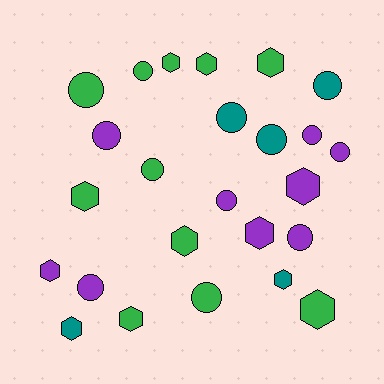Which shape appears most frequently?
Circle, with 13 objects.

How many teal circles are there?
There are 3 teal circles.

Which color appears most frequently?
Green, with 11 objects.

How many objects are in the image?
There are 25 objects.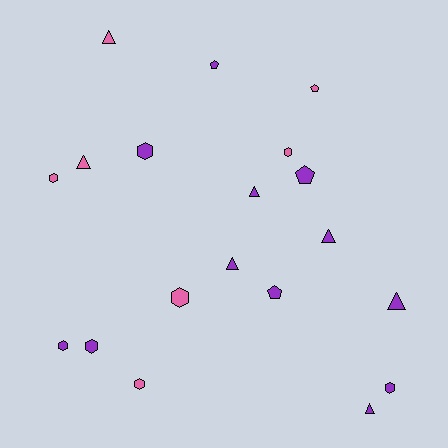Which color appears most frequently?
Purple, with 12 objects.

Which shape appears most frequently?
Hexagon, with 8 objects.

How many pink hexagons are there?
There are 4 pink hexagons.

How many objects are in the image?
There are 19 objects.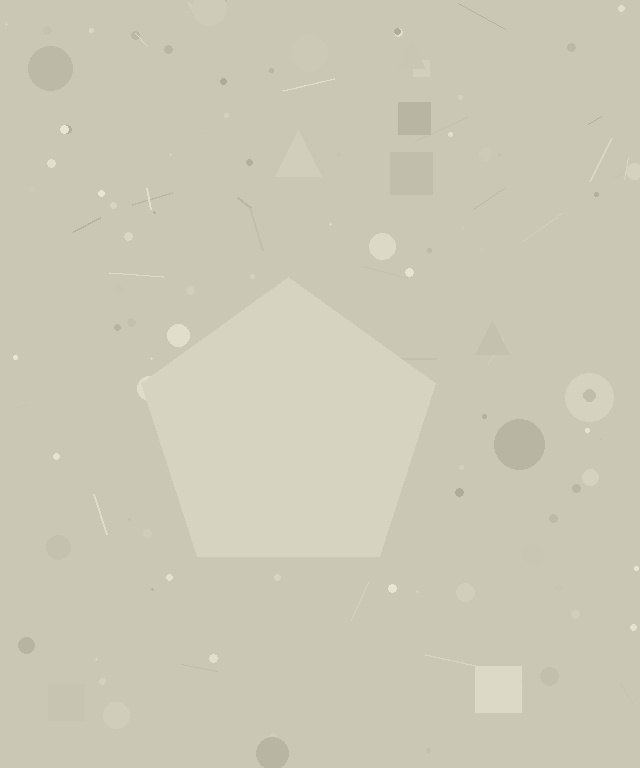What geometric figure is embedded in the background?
A pentagon is embedded in the background.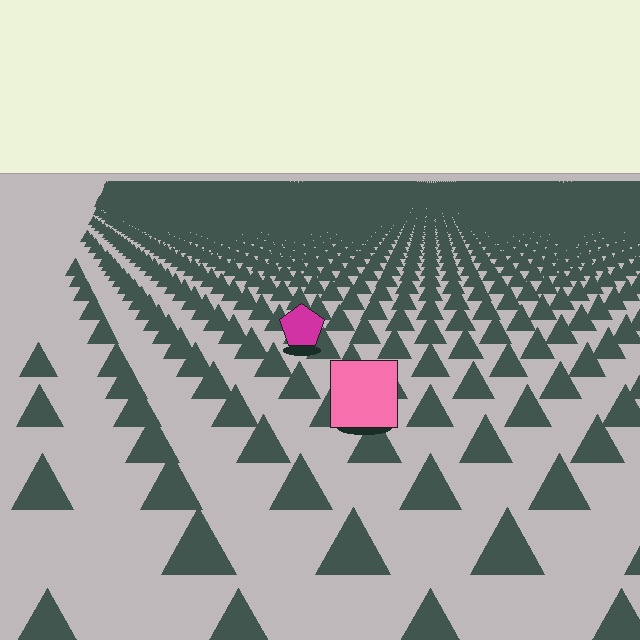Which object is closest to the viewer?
The pink square is closest. The texture marks near it are larger and more spread out.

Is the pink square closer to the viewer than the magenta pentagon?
Yes. The pink square is closer — you can tell from the texture gradient: the ground texture is coarser near it.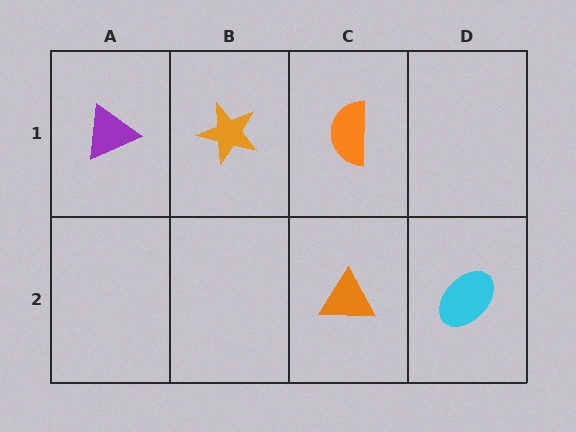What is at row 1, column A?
A purple triangle.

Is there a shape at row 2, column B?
No, that cell is empty.